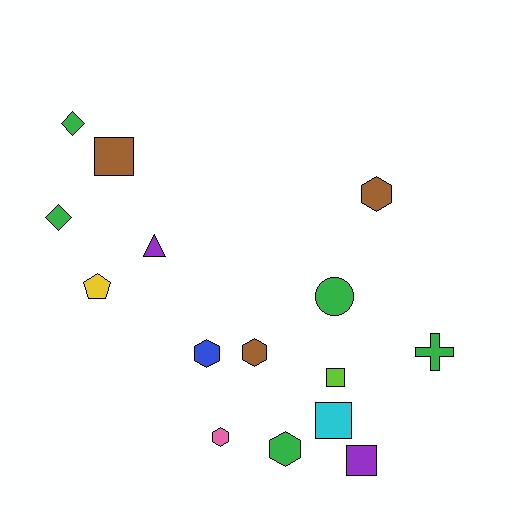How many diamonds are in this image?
There are 2 diamonds.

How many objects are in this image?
There are 15 objects.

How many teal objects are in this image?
There are no teal objects.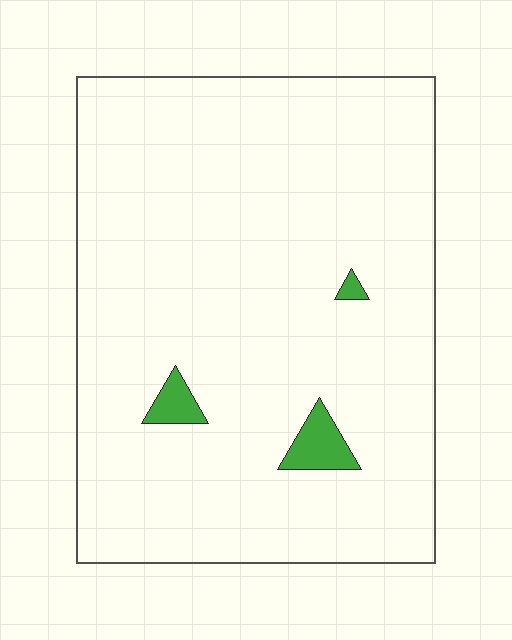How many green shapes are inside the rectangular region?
3.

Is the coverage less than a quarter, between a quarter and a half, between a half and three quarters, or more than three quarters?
Less than a quarter.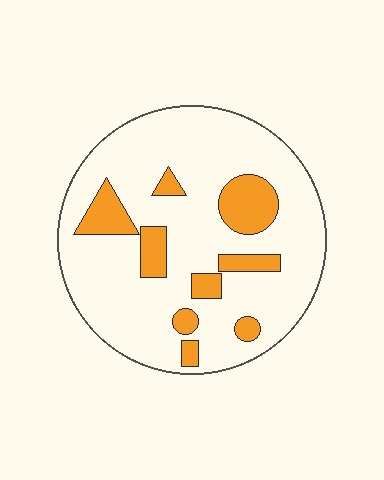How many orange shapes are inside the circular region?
9.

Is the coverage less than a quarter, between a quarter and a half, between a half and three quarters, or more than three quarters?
Less than a quarter.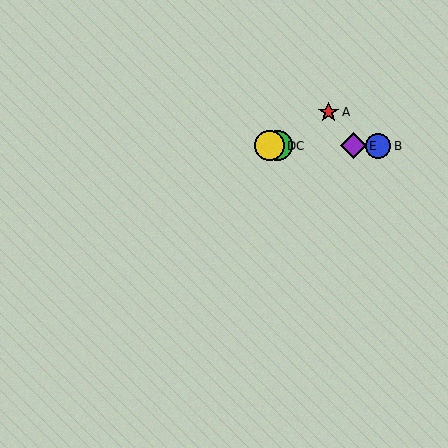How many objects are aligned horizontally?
4 objects (B, C, D, E) are aligned horizontally.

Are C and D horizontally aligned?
Yes, both are at y≈146.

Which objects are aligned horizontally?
Objects B, C, D, E are aligned horizontally.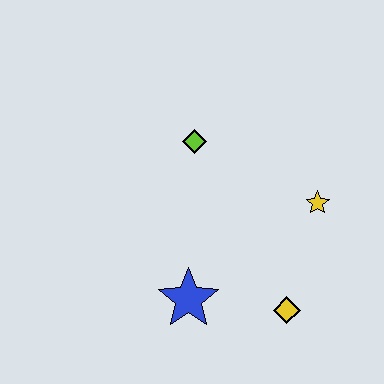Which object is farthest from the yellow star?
The blue star is farthest from the yellow star.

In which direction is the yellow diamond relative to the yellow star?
The yellow diamond is below the yellow star.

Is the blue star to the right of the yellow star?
No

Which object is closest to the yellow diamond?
The blue star is closest to the yellow diamond.